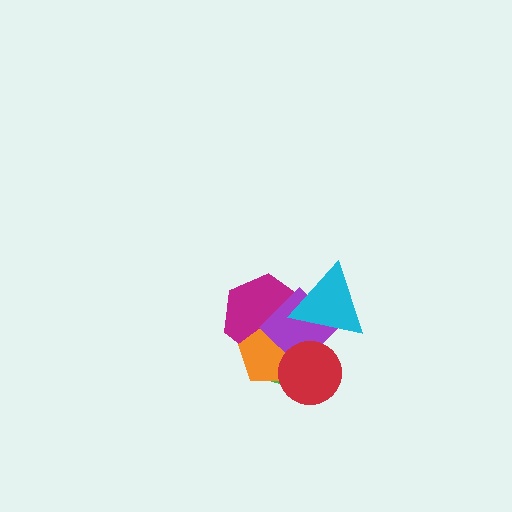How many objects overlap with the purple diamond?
5 objects overlap with the purple diamond.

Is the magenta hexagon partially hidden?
Yes, it is partially covered by another shape.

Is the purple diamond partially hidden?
Yes, it is partially covered by another shape.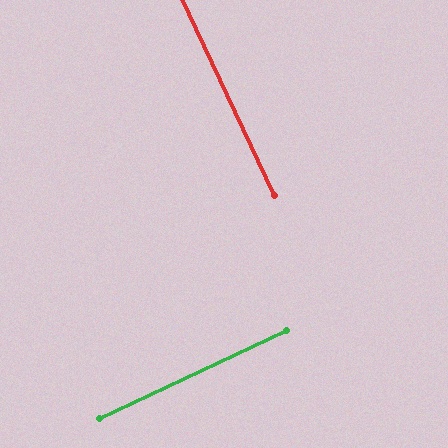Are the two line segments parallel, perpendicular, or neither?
Perpendicular — they meet at approximately 90°.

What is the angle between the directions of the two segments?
Approximately 90 degrees.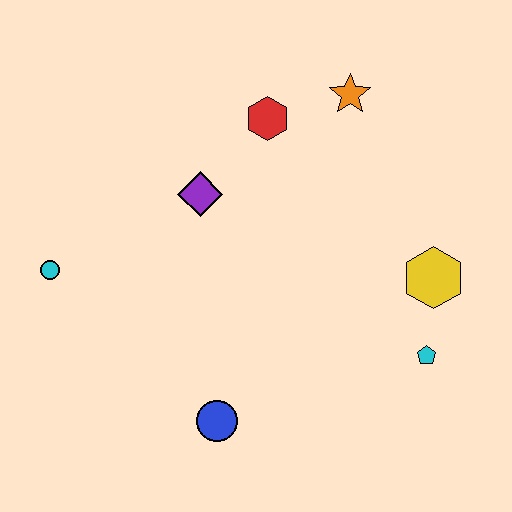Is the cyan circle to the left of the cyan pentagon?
Yes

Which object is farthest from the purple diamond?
The cyan pentagon is farthest from the purple diamond.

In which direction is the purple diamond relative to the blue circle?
The purple diamond is above the blue circle.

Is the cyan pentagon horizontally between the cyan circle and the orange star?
No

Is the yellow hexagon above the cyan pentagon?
Yes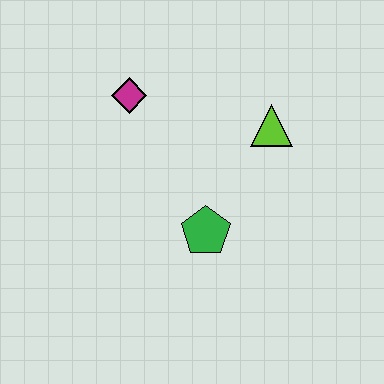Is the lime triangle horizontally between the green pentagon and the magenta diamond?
No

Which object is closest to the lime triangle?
The green pentagon is closest to the lime triangle.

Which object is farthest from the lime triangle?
The magenta diamond is farthest from the lime triangle.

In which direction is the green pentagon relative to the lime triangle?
The green pentagon is below the lime triangle.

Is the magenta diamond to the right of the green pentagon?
No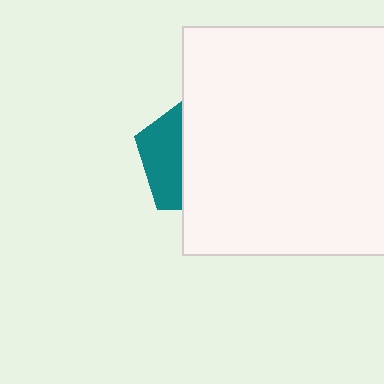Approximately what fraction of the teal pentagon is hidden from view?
Roughly 67% of the teal pentagon is hidden behind the white square.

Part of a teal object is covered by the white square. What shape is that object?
It is a pentagon.